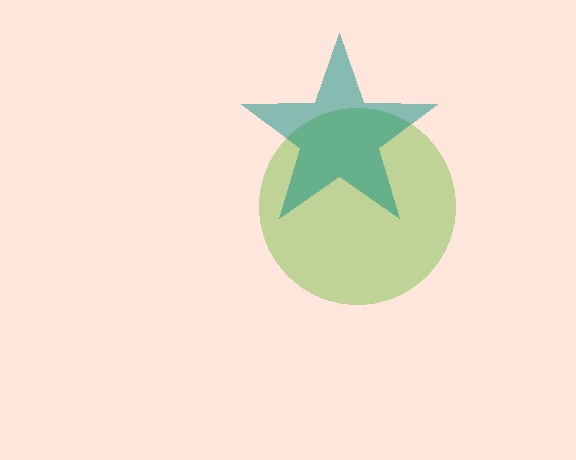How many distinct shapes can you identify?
There are 2 distinct shapes: a lime circle, a teal star.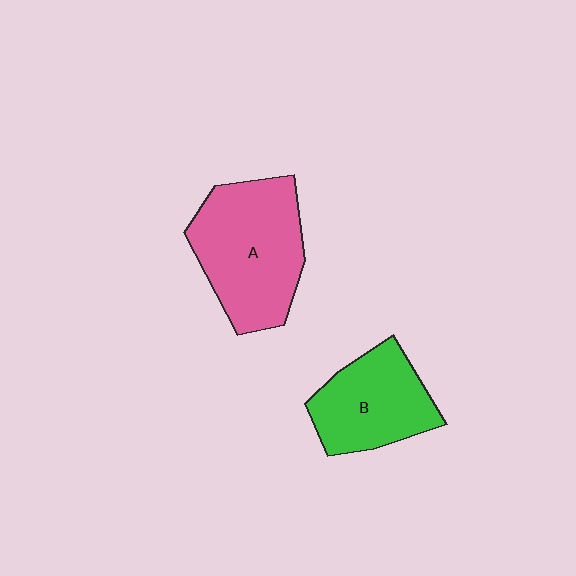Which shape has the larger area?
Shape A (pink).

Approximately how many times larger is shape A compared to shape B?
Approximately 1.4 times.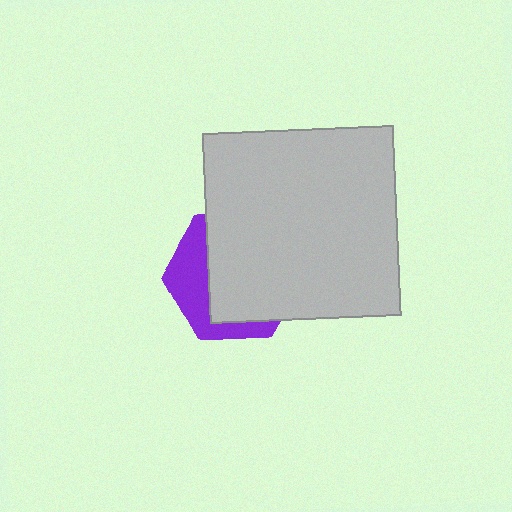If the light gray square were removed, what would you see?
You would see the complete purple hexagon.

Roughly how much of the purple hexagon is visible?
A small part of it is visible (roughly 35%).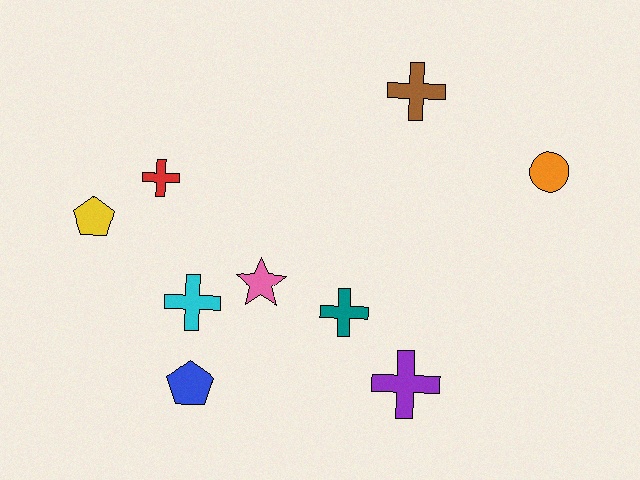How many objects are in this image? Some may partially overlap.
There are 9 objects.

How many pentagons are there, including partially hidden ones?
There are 2 pentagons.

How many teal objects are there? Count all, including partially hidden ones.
There is 1 teal object.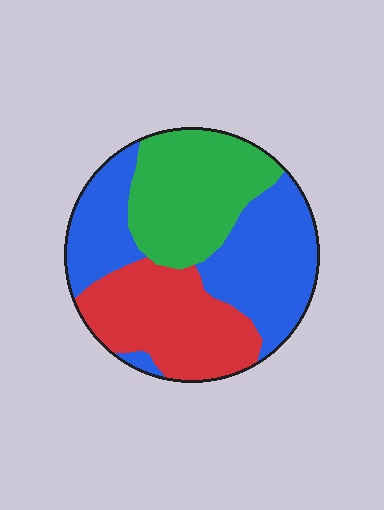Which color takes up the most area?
Blue, at roughly 40%.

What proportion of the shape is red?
Red covers about 30% of the shape.